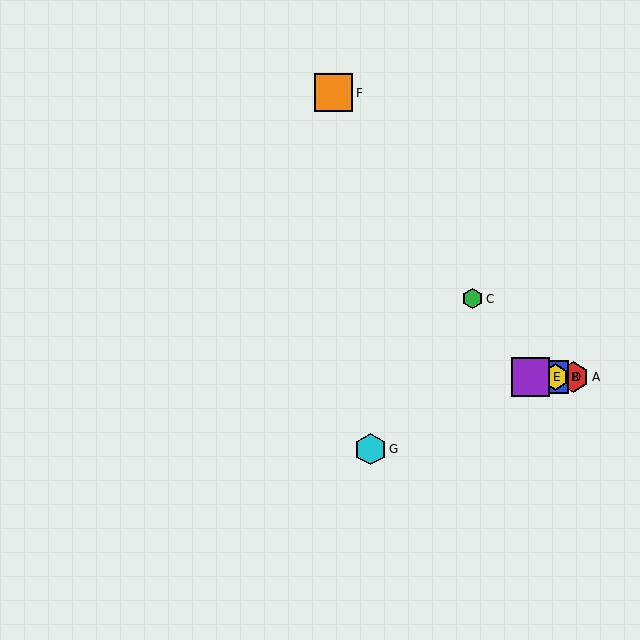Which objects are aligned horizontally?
Objects A, B, D, E are aligned horizontally.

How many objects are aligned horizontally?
4 objects (A, B, D, E) are aligned horizontally.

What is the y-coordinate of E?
Object E is at y≈377.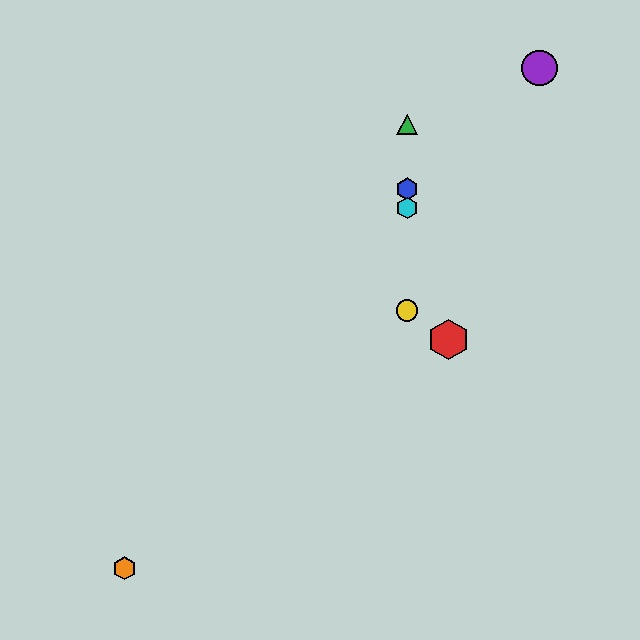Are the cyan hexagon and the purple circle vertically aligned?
No, the cyan hexagon is at x≈407 and the purple circle is at x≈540.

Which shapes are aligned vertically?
The blue hexagon, the green triangle, the yellow circle, the cyan hexagon are aligned vertically.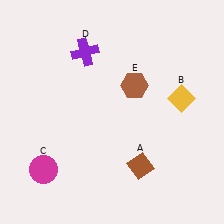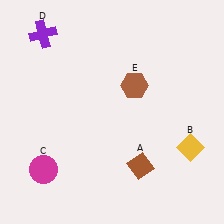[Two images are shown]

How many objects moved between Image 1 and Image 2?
2 objects moved between the two images.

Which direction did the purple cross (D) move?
The purple cross (D) moved left.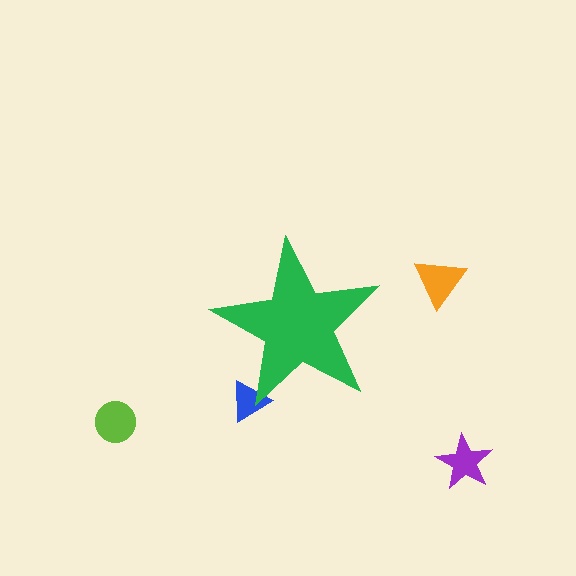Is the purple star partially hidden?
No, the purple star is fully visible.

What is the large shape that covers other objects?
A green star.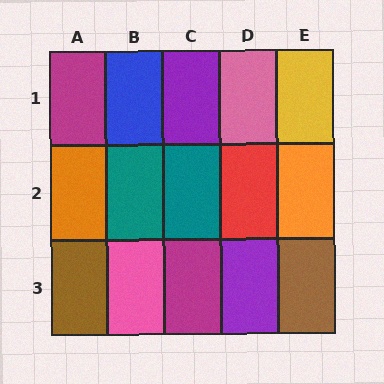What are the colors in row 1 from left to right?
Magenta, blue, purple, pink, yellow.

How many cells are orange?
2 cells are orange.